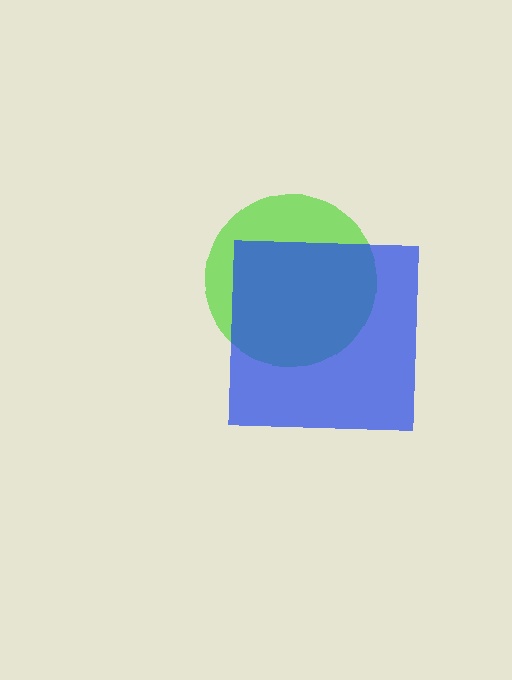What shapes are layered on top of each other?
The layered shapes are: a lime circle, a blue square.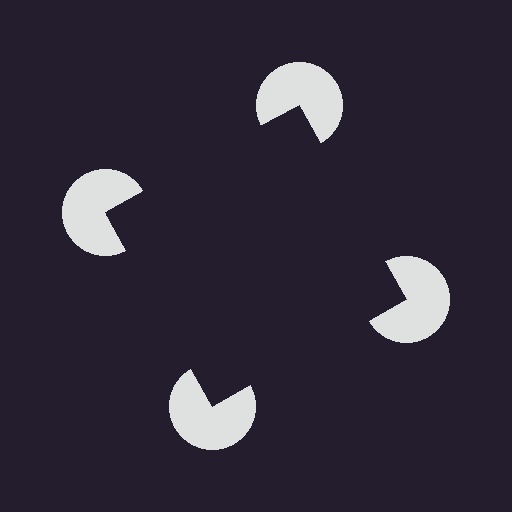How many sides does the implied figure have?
4 sides.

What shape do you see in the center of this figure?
An illusory square — its edges are inferred from the aligned wedge cuts in the pac-man discs, not physically drawn.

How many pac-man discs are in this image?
There are 4 — one at each vertex of the illusory square.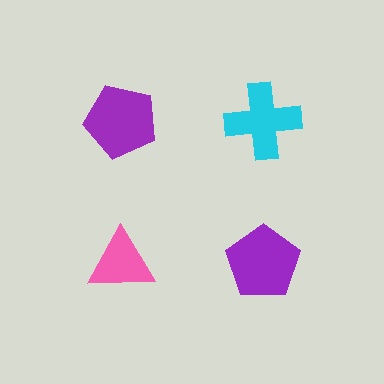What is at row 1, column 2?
A cyan cross.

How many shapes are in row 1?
2 shapes.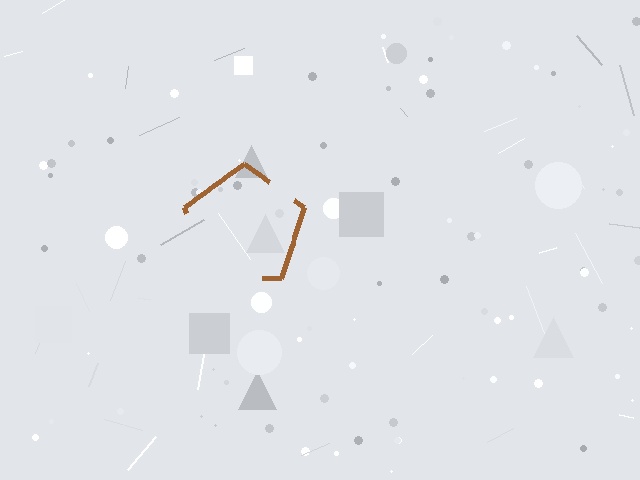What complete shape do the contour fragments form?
The contour fragments form a pentagon.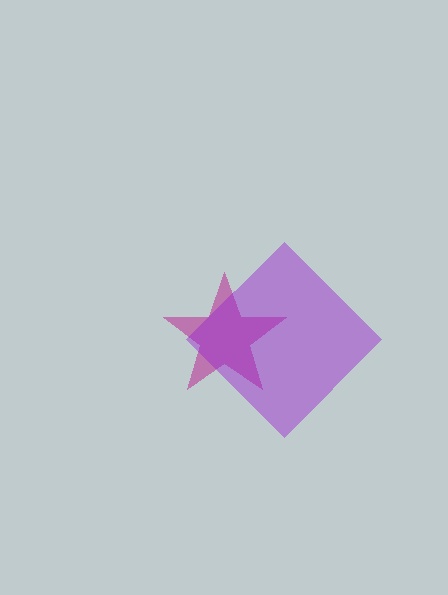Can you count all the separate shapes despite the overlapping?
Yes, there are 2 separate shapes.